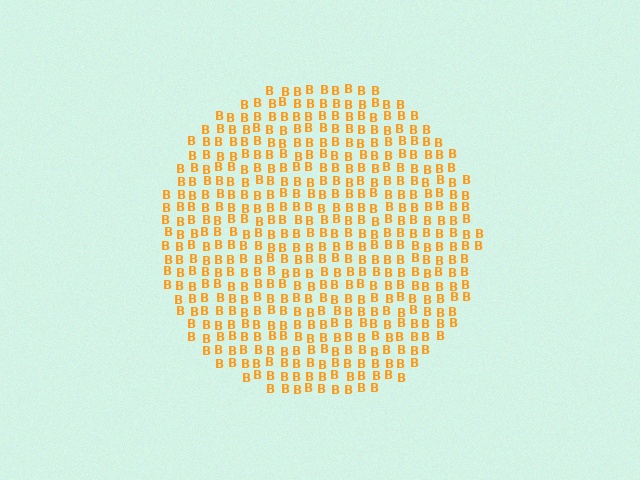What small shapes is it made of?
It is made of small letter B's.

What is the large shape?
The large shape is a circle.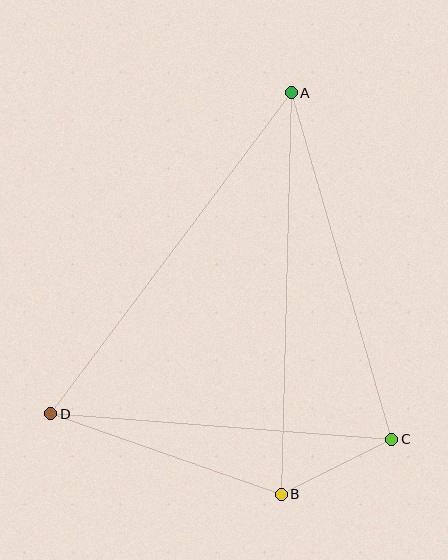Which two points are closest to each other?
Points B and C are closest to each other.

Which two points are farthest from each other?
Points A and B are farthest from each other.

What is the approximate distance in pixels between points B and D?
The distance between B and D is approximately 244 pixels.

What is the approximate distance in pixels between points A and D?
The distance between A and D is approximately 401 pixels.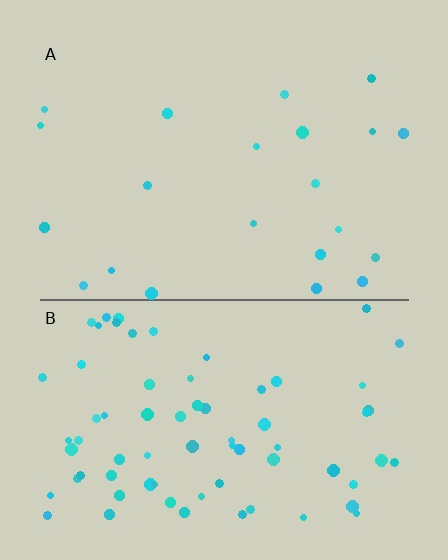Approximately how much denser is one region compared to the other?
Approximately 3.4× — region B over region A.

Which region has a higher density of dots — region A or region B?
B (the bottom).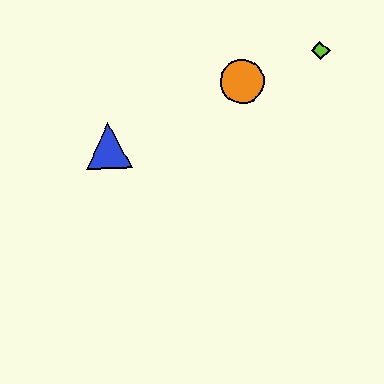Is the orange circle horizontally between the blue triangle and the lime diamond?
Yes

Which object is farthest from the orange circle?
The blue triangle is farthest from the orange circle.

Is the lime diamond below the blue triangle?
No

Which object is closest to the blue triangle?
The orange circle is closest to the blue triangle.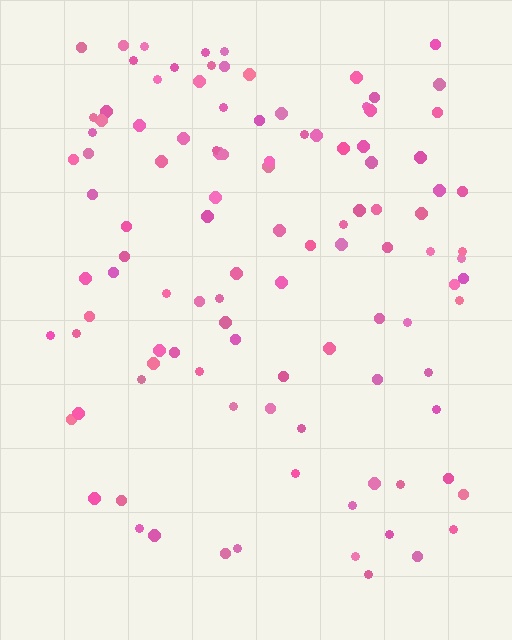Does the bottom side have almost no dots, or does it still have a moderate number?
Still a moderate number, just noticeably fewer than the top.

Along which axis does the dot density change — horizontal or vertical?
Vertical.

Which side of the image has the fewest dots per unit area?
The bottom.